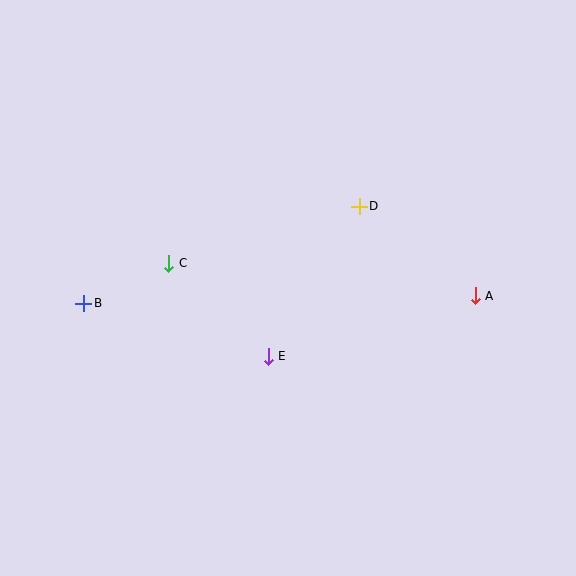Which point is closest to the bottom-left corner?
Point B is closest to the bottom-left corner.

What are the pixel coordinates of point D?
Point D is at (359, 206).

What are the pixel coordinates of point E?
Point E is at (268, 356).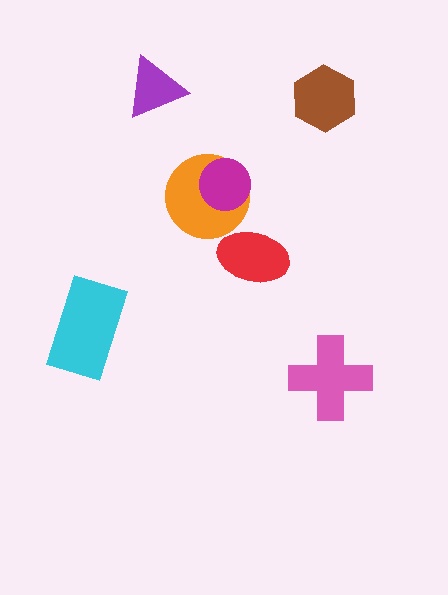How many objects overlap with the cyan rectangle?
0 objects overlap with the cyan rectangle.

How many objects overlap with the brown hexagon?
0 objects overlap with the brown hexagon.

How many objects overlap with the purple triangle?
0 objects overlap with the purple triangle.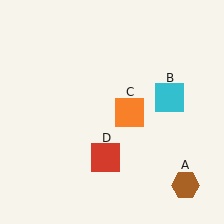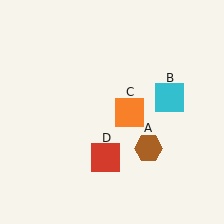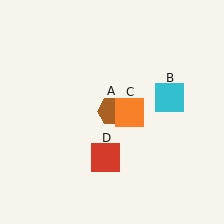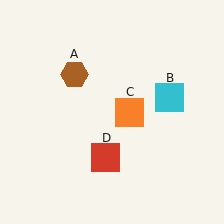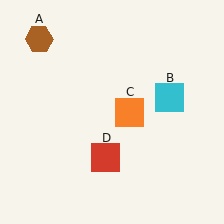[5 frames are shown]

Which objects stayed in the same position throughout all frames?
Cyan square (object B) and orange square (object C) and red square (object D) remained stationary.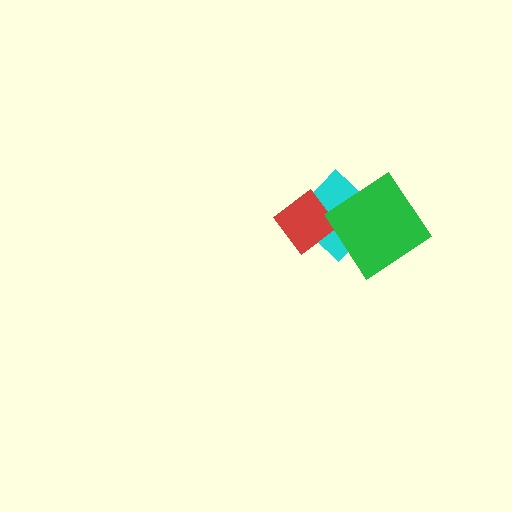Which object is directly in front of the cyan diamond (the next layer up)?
The red diamond is directly in front of the cyan diamond.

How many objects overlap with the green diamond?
1 object overlaps with the green diamond.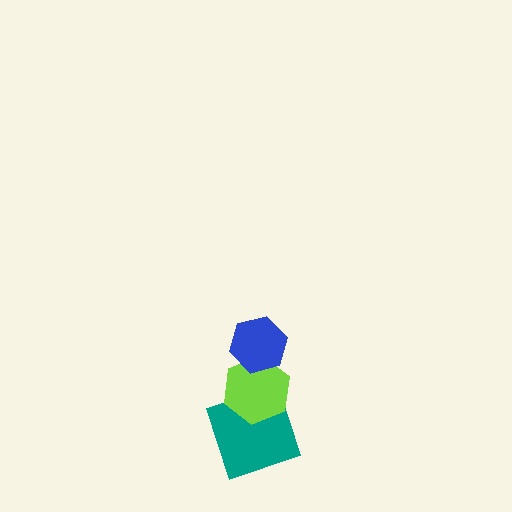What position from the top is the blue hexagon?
The blue hexagon is 1st from the top.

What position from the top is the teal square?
The teal square is 3rd from the top.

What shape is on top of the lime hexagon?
The blue hexagon is on top of the lime hexagon.